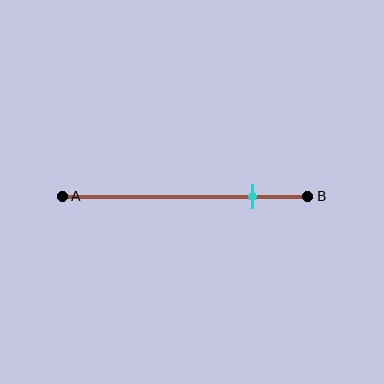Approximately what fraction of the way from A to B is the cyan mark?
The cyan mark is approximately 80% of the way from A to B.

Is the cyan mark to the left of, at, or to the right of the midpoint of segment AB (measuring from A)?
The cyan mark is to the right of the midpoint of segment AB.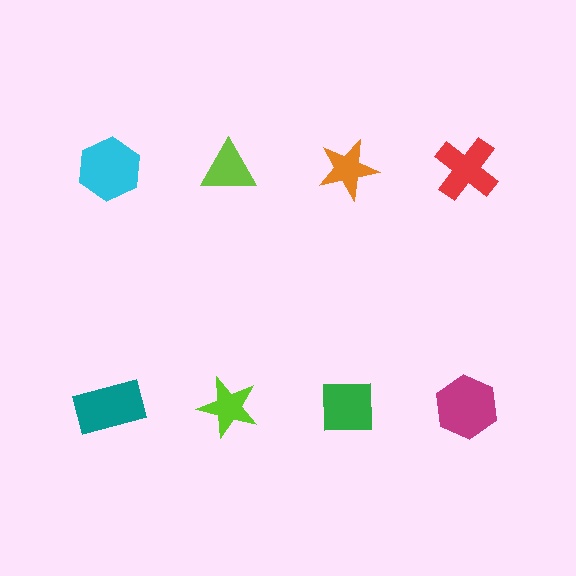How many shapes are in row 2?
4 shapes.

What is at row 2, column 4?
A magenta hexagon.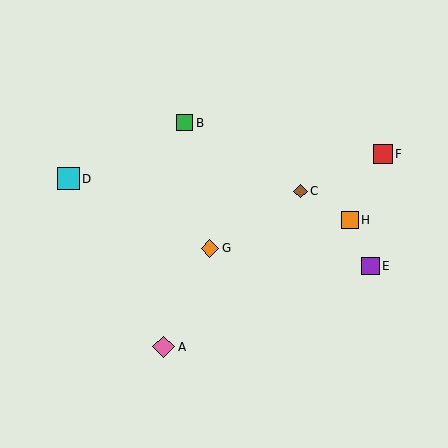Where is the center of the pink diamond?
The center of the pink diamond is at (164, 347).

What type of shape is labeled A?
Shape A is a pink diamond.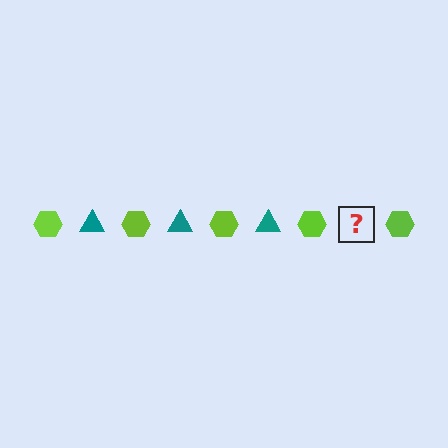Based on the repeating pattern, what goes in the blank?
The blank should be a teal triangle.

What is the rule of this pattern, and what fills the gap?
The rule is that the pattern alternates between lime hexagon and teal triangle. The gap should be filled with a teal triangle.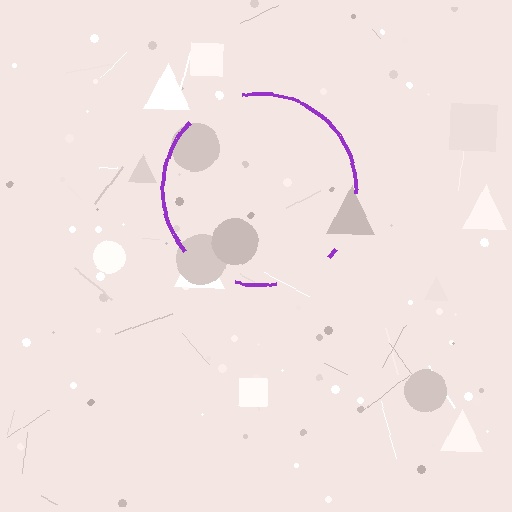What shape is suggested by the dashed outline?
The dashed outline suggests a circle.